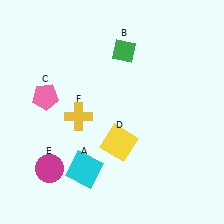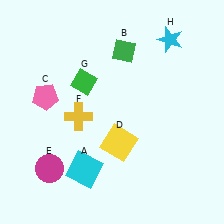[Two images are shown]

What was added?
A green diamond (G), a cyan star (H) were added in Image 2.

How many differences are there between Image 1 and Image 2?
There are 2 differences between the two images.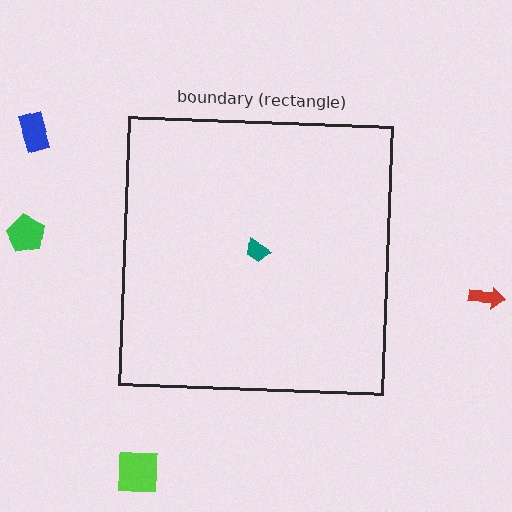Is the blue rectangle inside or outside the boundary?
Outside.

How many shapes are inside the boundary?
1 inside, 4 outside.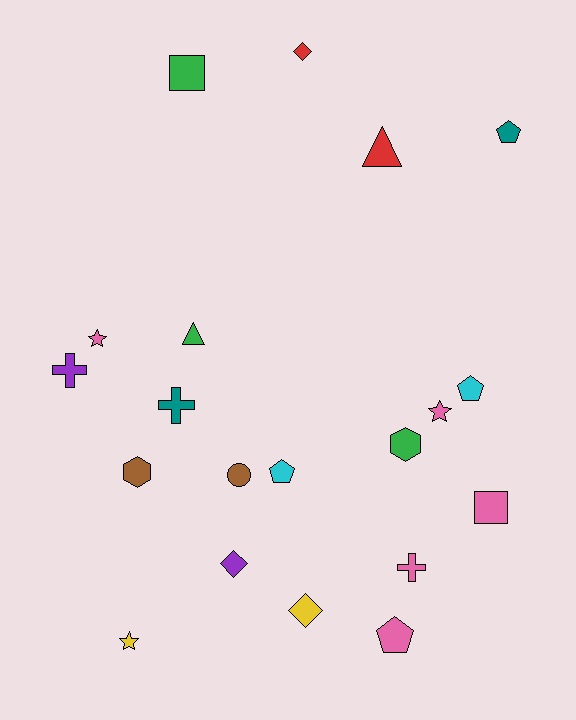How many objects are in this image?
There are 20 objects.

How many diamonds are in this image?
There are 3 diamonds.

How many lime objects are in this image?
There are no lime objects.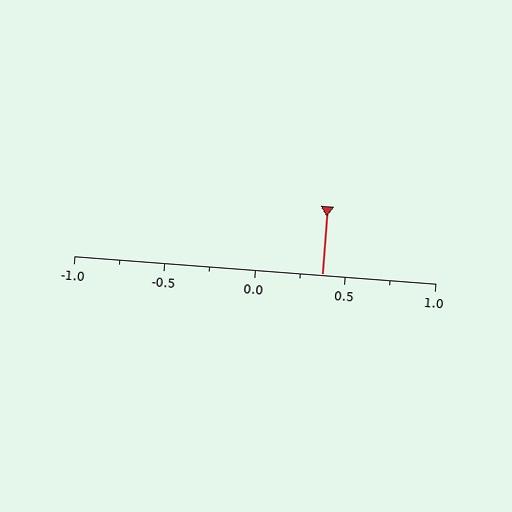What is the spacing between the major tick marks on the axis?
The major ticks are spaced 0.5 apart.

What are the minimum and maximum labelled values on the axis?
The axis runs from -1.0 to 1.0.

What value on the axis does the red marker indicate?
The marker indicates approximately 0.38.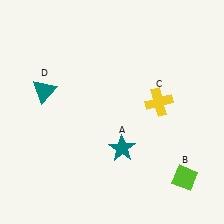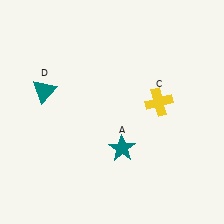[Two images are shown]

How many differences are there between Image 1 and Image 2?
There is 1 difference between the two images.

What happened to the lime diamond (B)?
The lime diamond (B) was removed in Image 2. It was in the bottom-right area of Image 1.